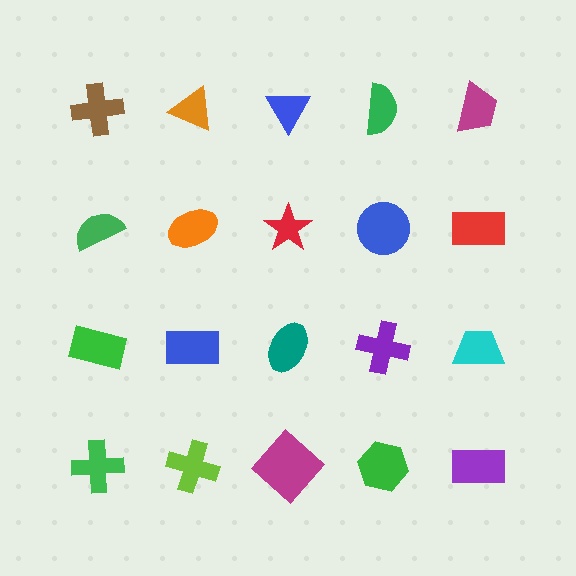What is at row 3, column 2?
A blue rectangle.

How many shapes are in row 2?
5 shapes.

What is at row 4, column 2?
A lime cross.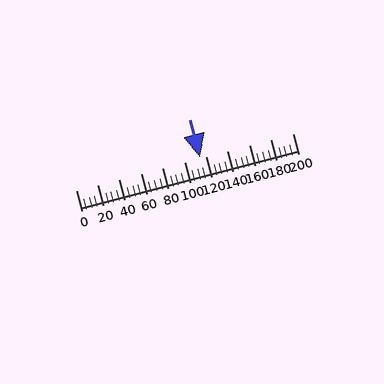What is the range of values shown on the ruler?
The ruler shows values from 0 to 200.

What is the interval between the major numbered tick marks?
The major tick marks are spaced 20 units apart.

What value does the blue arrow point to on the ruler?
The blue arrow points to approximately 115.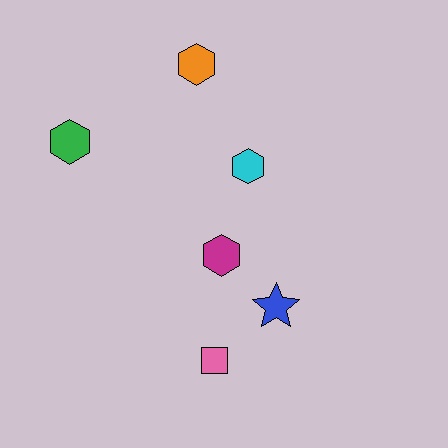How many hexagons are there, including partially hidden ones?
There are 4 hexagons.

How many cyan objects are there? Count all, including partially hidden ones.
There is 1 cyan object.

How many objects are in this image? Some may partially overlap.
There are 6 objects.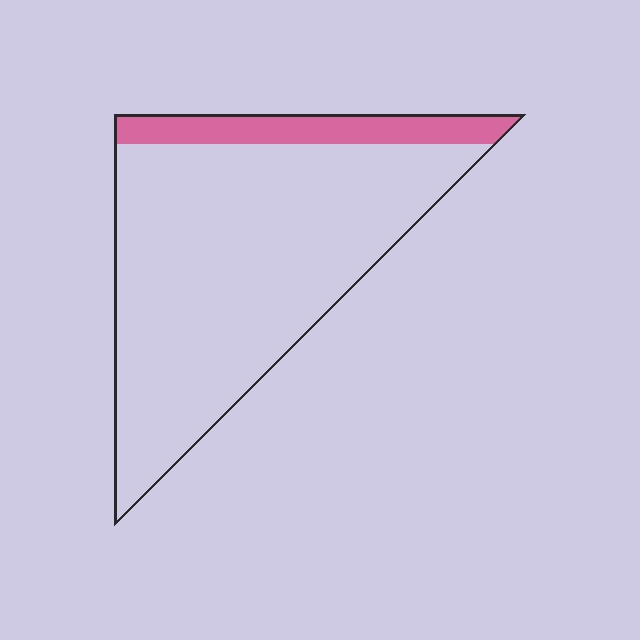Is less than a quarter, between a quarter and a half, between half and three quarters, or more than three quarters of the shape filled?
Less than a quarter.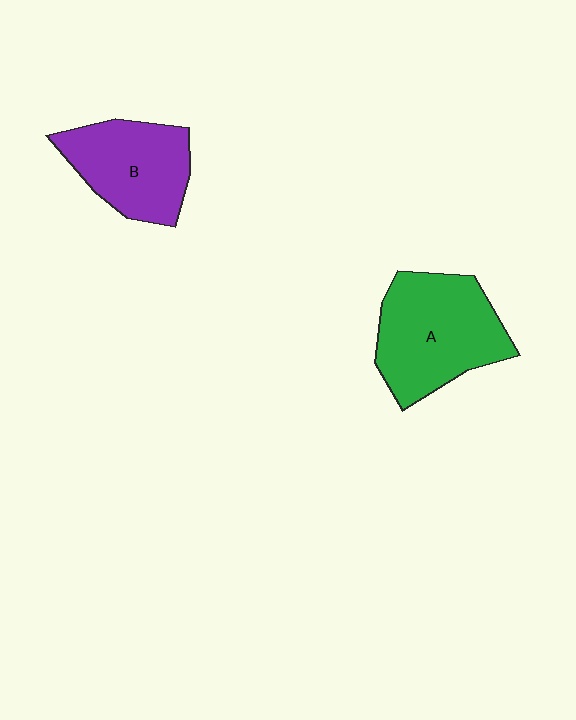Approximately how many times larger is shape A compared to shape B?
Approximately 1.3 times.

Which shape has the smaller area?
Shape B (purple).